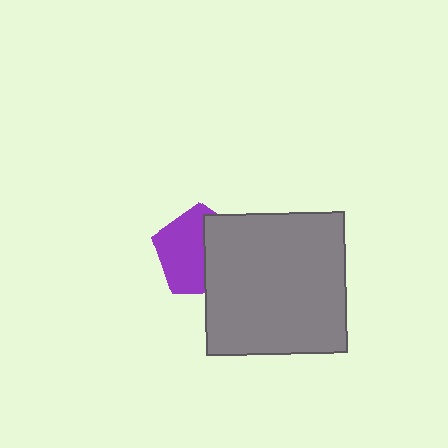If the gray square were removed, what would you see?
You would see the complete purple pentagon.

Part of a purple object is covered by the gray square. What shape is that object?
It is a pentagon.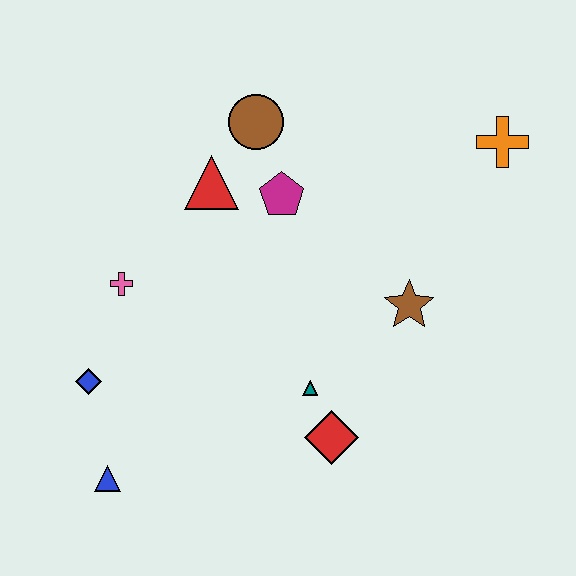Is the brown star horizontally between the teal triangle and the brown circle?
No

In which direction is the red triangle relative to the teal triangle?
The red triangle is above the teal triangle.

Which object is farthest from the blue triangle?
The orange cross is farthest from the blue triangle.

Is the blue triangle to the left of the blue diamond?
No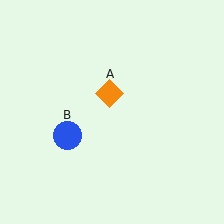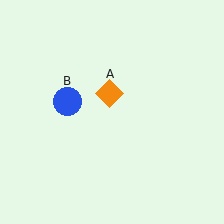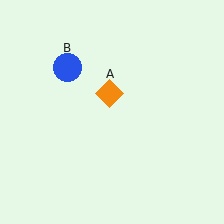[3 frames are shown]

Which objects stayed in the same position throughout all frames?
Orange diamond (object A) remained stationary.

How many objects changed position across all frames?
1 object changed position: blue circle (object B).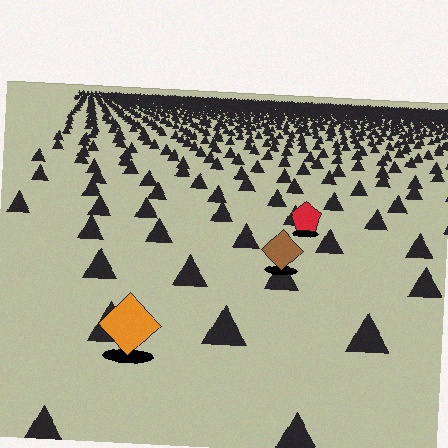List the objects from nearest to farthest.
From nearest to farthest: the orange diamond, the brown diamond, the red pentagon.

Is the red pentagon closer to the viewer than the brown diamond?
No. The brown diamond is closer — you can tell from the texture gradient: the ground texture is coarser near it.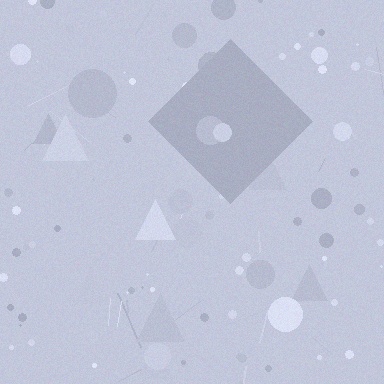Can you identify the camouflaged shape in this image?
The camouflaged shape is a diamond.